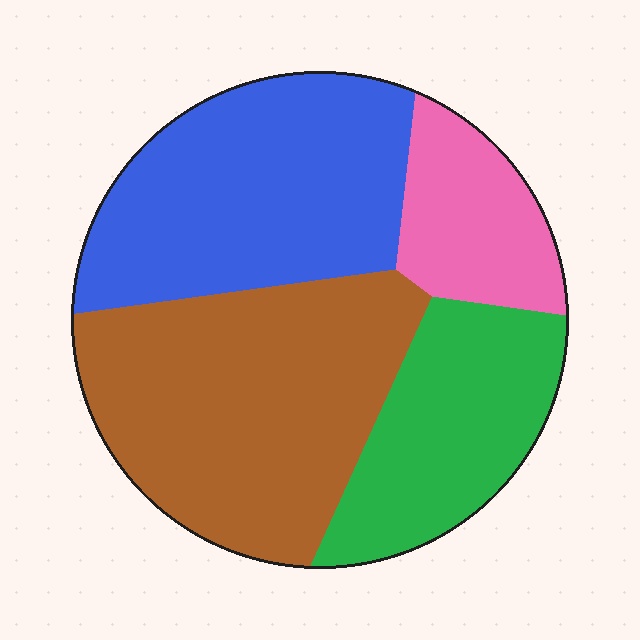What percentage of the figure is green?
Green takes up between a sixth and a third of the figure.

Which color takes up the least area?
Pink, at roughly 15%.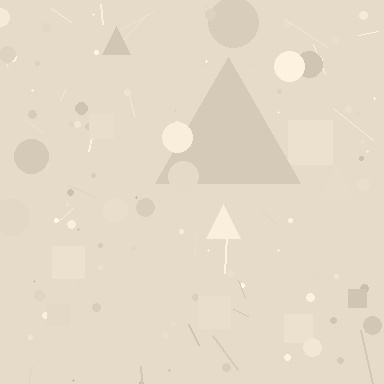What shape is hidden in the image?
A triangle is hidden in the image.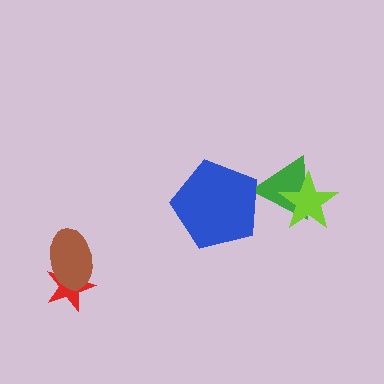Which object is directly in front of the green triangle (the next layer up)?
The lime star is directly in front of the green triangle.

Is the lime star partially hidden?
No, no other shape covers it.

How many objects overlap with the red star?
1 object overlaps with the red star.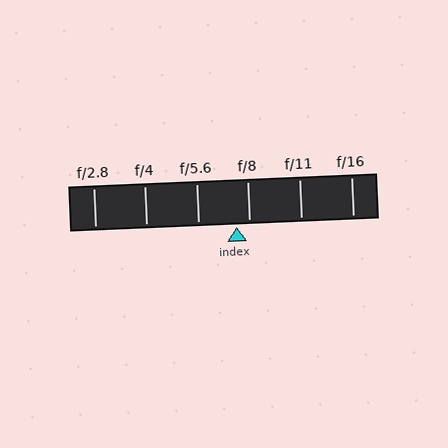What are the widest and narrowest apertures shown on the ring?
The widest aperture shown is f/2.8 and the narrowest is f/16.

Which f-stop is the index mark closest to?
The index mark is closest to f/8.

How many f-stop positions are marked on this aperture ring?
There are 6 f-stop positions marked.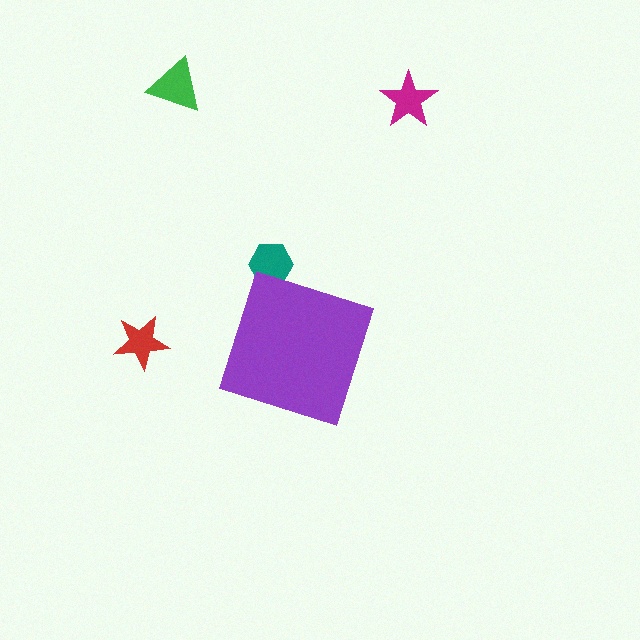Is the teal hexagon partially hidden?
Yes, the teal hexagon is partially hidden behind the purple diamond.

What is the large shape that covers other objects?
A purple diamond.